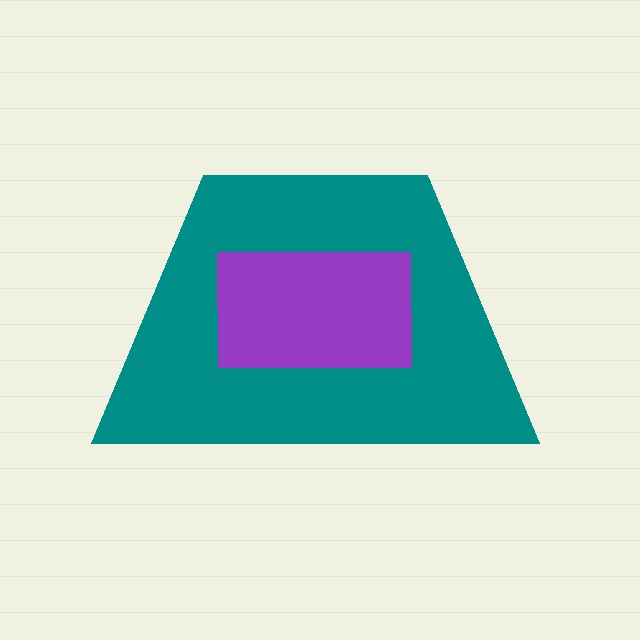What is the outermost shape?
The teal trapezoid.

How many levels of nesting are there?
2.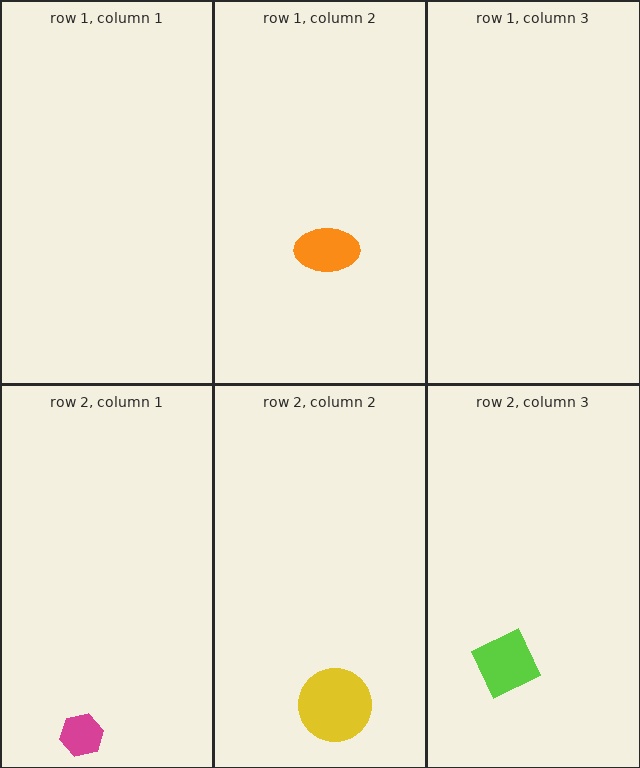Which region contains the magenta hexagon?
The row 2, column 1 region.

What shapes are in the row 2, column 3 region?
The lime square.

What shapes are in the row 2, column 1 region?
The magenta hexagon.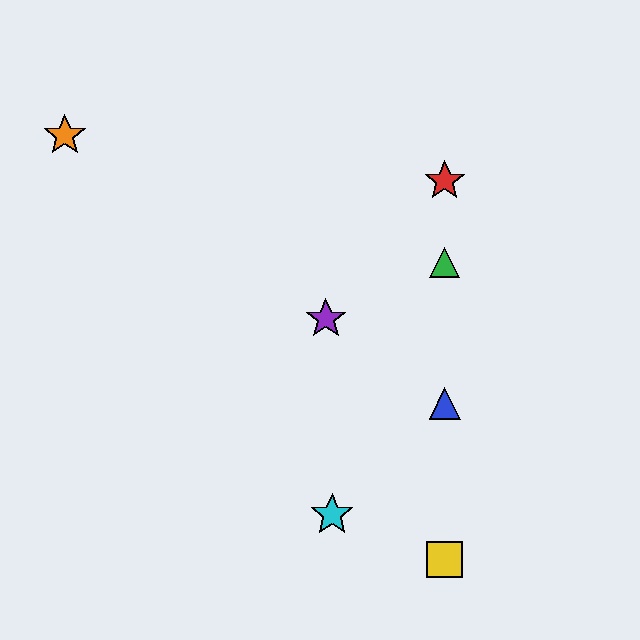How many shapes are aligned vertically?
4 shapes (the red star, the blue triangle, the green triangle, the yellow square) are aligned vertically.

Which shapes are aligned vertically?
The red star, the blue triangle, the green triangle, the yellow square are aligned vertically.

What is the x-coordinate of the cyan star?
The cyan star is at x≈332.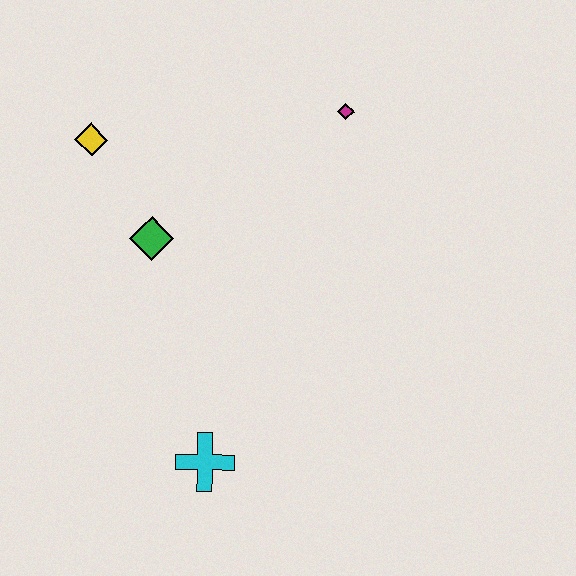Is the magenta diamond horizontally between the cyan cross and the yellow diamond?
No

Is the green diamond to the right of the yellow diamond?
Yes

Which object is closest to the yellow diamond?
The green diamond is closest to the yellow diamond.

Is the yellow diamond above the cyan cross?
Yes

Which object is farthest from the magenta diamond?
The cyan cross is farthest from the magenta diamond.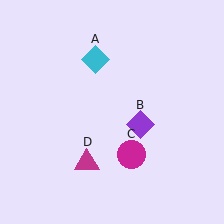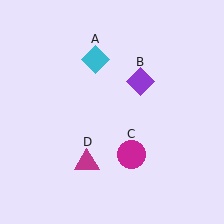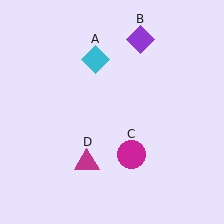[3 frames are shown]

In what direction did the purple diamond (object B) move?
The purple diamond (object B) moved up.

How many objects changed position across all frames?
1 object changed position: purple diamond (object B).